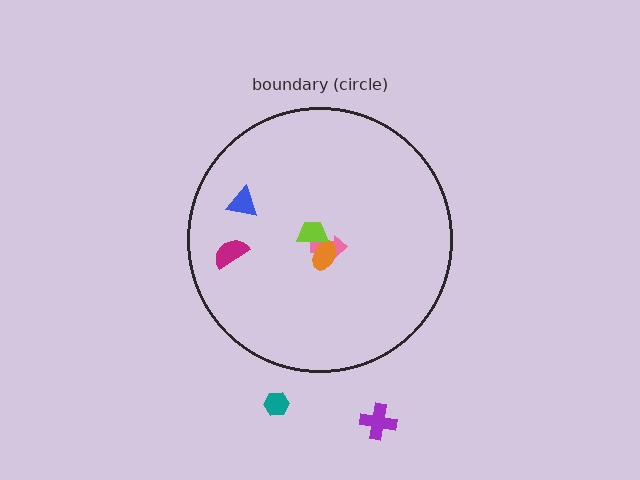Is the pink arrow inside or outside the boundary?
Inside.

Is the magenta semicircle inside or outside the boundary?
Inside.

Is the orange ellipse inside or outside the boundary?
Inside.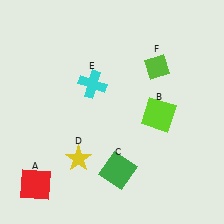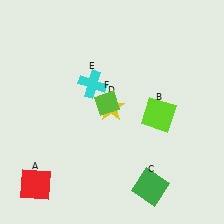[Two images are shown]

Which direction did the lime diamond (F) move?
The lime diamond (F) moved left.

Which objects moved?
The objects that moved are: the green square (C), the yellow star (D), the lime diamond (F).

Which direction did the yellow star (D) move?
The yellow star (D) moved up.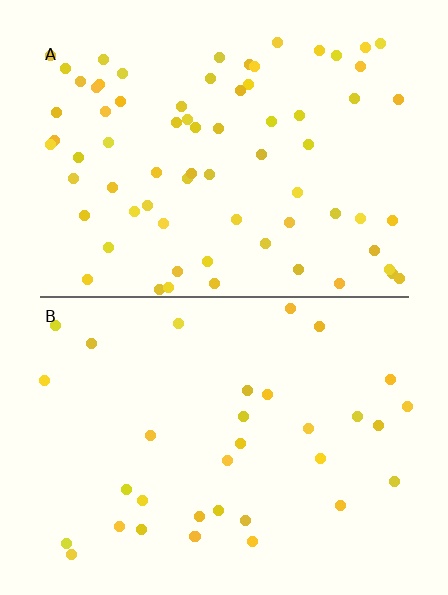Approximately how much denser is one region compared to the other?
Approximately 2.1× — region A over region B.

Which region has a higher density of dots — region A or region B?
A (the top).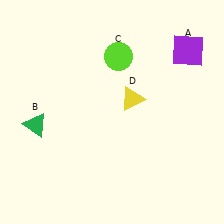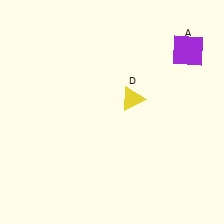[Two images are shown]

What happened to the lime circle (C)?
The lime circle (C) was removed in Image 2. It was in the top-right area of Image 1.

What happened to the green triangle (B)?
The green triangle (B) was removed in Image 2. It was in the bottom-left area of Image 1.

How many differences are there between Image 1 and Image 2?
There are 2 differences between the two images.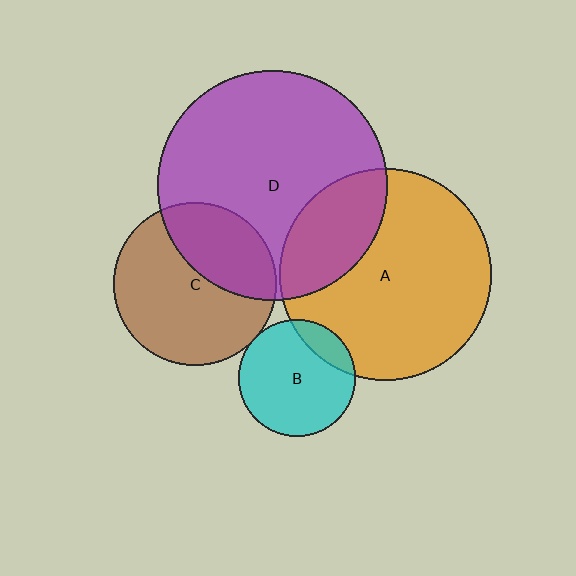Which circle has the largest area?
Circle D (purple).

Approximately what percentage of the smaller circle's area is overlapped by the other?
Approximately 25%.